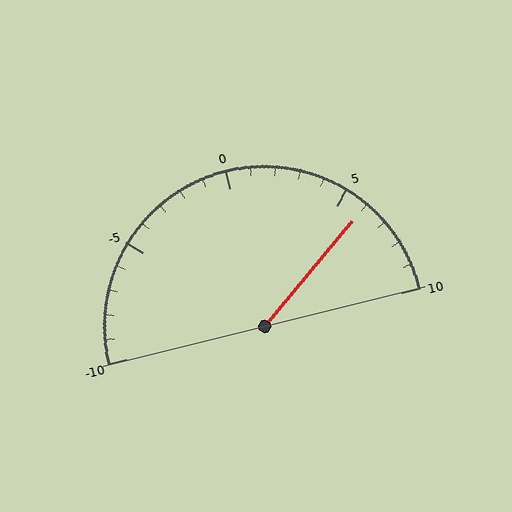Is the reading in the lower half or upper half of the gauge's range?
The reading is in the upper half of the range (-10 to 10).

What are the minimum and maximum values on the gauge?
The gauge ranges from -10 to 10.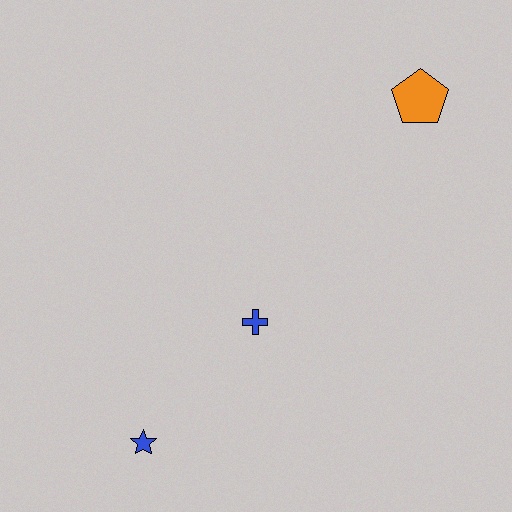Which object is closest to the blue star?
The blue cross is closest to the blue star.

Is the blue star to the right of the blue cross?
No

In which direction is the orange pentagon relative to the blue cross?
The orange pentagon is above the blue cross.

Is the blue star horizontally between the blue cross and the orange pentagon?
No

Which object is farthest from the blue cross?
The orange pentagon is farthest from the blue cross.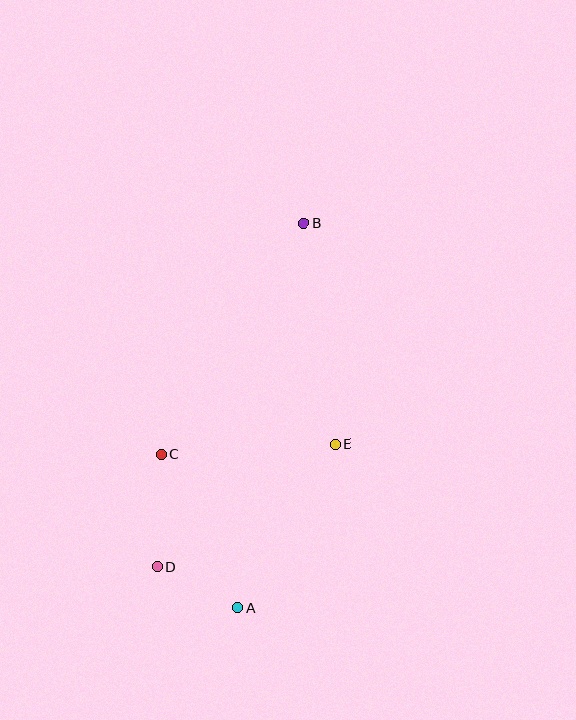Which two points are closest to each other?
Points A and D are closest to each other.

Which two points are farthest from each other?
Points A and B are farthest from each other.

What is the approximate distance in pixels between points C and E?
The distance between C and E is approximately 174 pixels.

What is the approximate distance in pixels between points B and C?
The distance between B and C is approximately 271 pixels.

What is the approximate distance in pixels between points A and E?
The distance between A and E is approximately 191 pixels.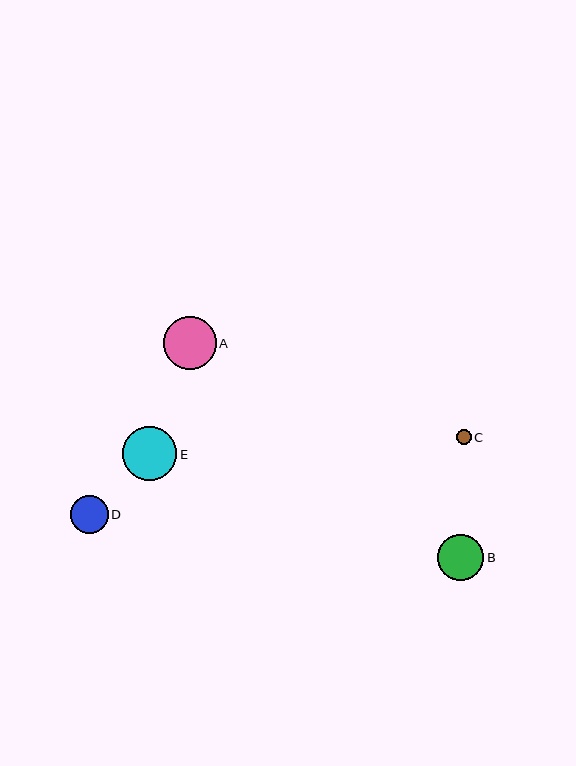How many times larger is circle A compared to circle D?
Circle A is approximately 1.4 times the size of circle D.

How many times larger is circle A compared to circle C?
Circle A is approximately 3.5 times the size of circle C.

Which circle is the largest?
Circle E is the largest with a size of approximately 54 pixels.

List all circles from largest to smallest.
From largest to smallest: E, A, B, D, C.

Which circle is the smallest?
Circle C is the smallest with a size of approximately 15 pixels.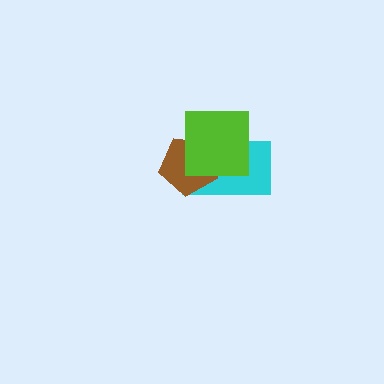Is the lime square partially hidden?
No, no other shape covers it.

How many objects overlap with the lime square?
2 objects overlap with the lime square.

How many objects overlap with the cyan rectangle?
2 objects overlap with the cyan rectangle.